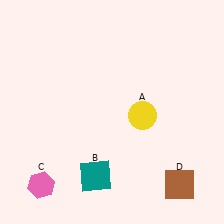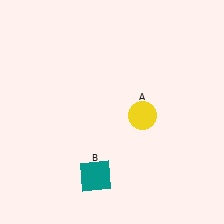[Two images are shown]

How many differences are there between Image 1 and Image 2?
There are 2 differences between the two images.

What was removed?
The pink hexagon (C), the brown square (D) were removed in Image 2.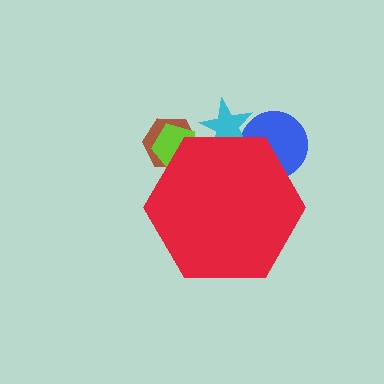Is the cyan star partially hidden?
Yes, the cyan star is partially hidden behind the red hexagon.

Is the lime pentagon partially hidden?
Yes, the lime pentagon is partially hidden behind the red hexagon.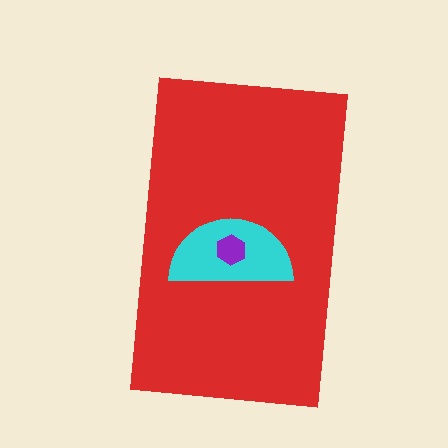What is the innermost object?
The purple hexagon.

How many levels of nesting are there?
3.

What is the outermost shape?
The red rectangle.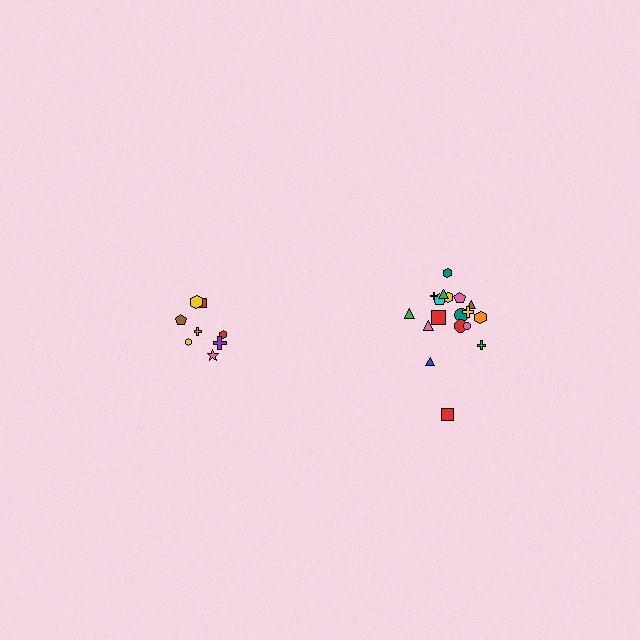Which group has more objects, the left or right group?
The right group.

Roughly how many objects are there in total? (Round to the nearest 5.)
Roughly 25 objects in total.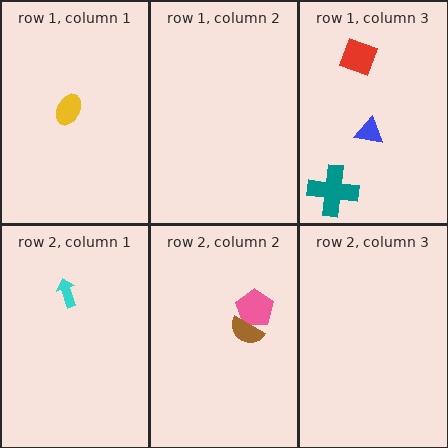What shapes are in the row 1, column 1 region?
The yellow ellipse.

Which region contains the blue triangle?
The row 1, column 3 region.